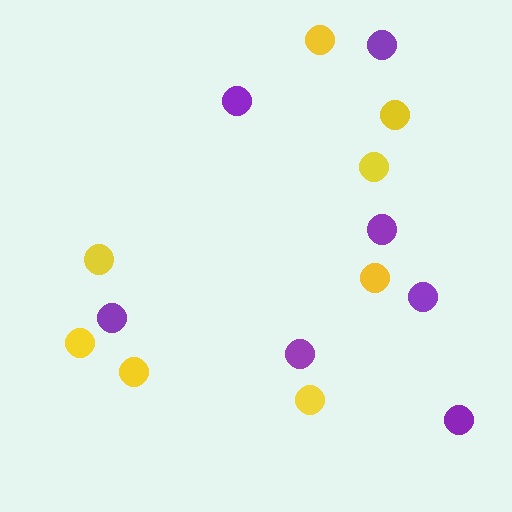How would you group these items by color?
There are 2 groups: one group of purple circles (7) and one group of yellow circles (8).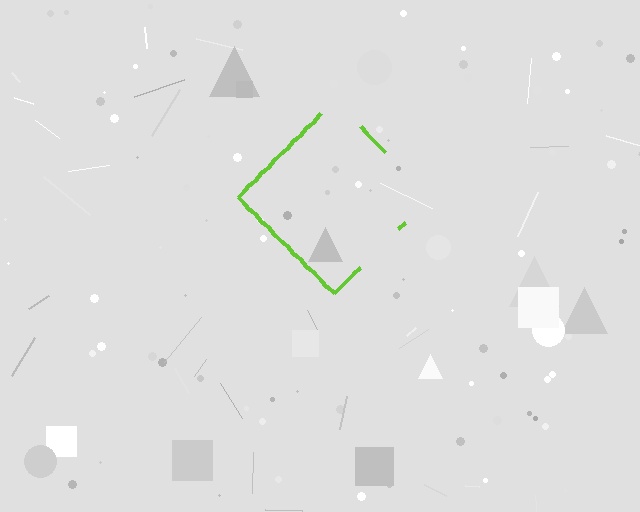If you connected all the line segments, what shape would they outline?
They would outline a diamond.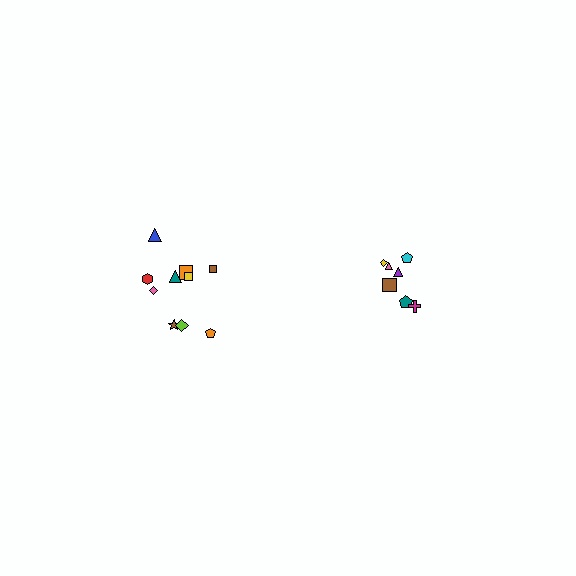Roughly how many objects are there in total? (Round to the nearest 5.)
Roughly 15 objects in total.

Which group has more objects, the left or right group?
The left group.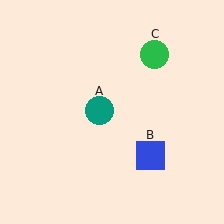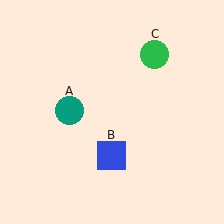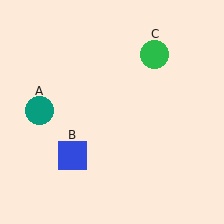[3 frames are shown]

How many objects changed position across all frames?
2 objects changed position: teal circle (object A), blue square (object B).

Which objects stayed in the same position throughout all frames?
Green circle (object C) remained stationary.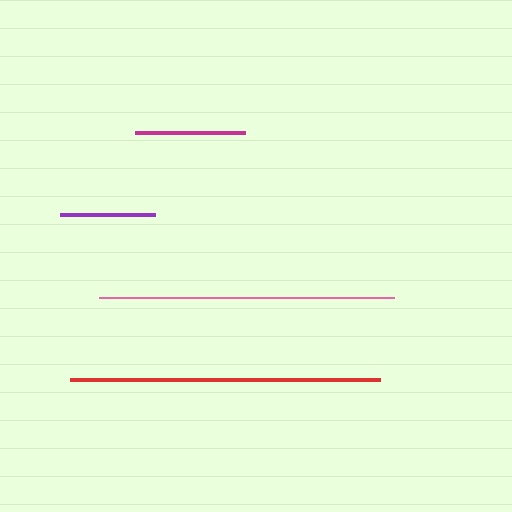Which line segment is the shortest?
The purple line is the shortest at approximately 95 pixels.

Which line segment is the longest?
The red line is the longest at approximately 310 pixels.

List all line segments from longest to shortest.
From longest to shortest: red, pink, magenta, purple.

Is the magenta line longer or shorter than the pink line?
The pink line is longer than the magenta line.